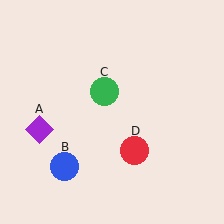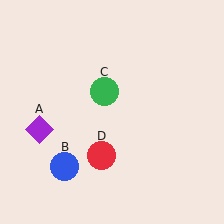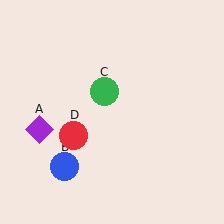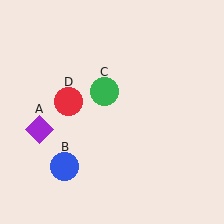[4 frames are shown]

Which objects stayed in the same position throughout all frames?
Purple diamond (object A) and blue circle (object B) and green circle (object C) remained stationary.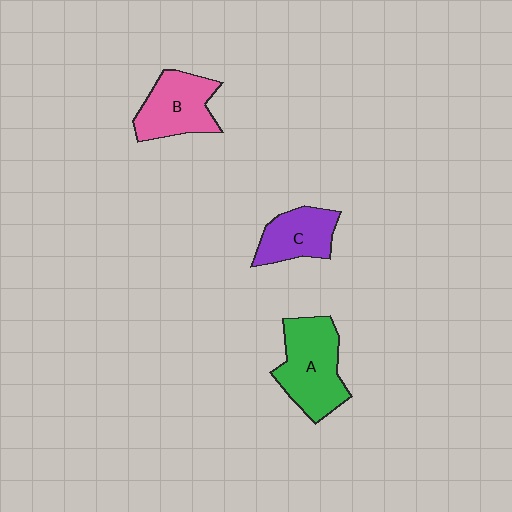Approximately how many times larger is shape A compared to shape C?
Approximately 1.5 times.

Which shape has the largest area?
Shape A (green).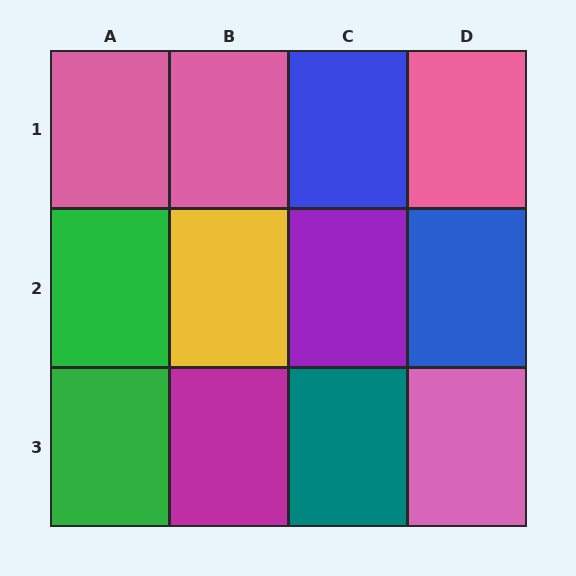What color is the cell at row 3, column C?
Teal.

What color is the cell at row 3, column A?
Green.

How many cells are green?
2 cells are green.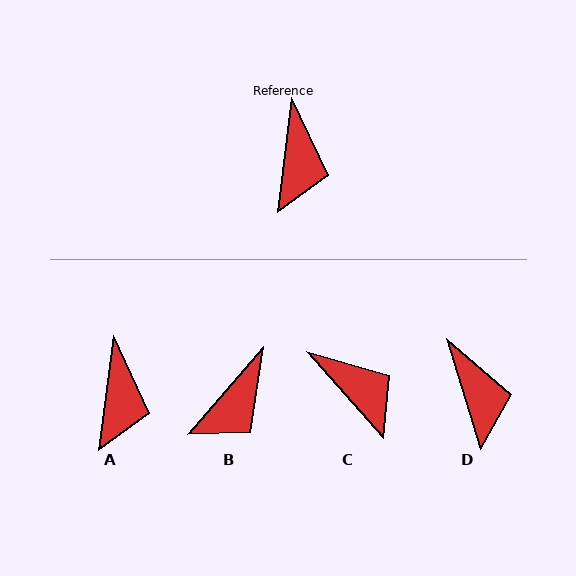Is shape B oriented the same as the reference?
No, it is off by about 34 degrees.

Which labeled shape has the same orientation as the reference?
A.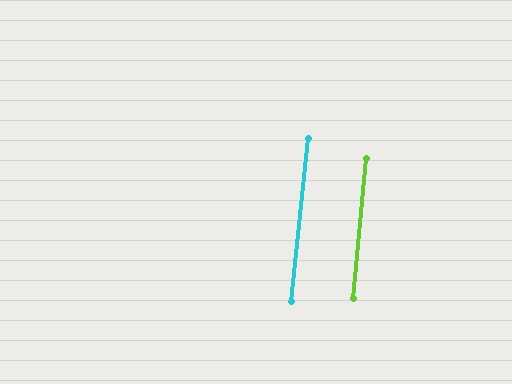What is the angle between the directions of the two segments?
Approximately 1 degree.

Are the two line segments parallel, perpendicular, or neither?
Parallel — their directions differ by only 0.8°.